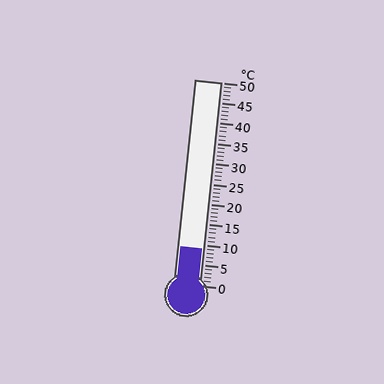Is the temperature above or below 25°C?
The temperature is below 25°C.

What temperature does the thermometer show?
The thermometer shows approximately 9°C.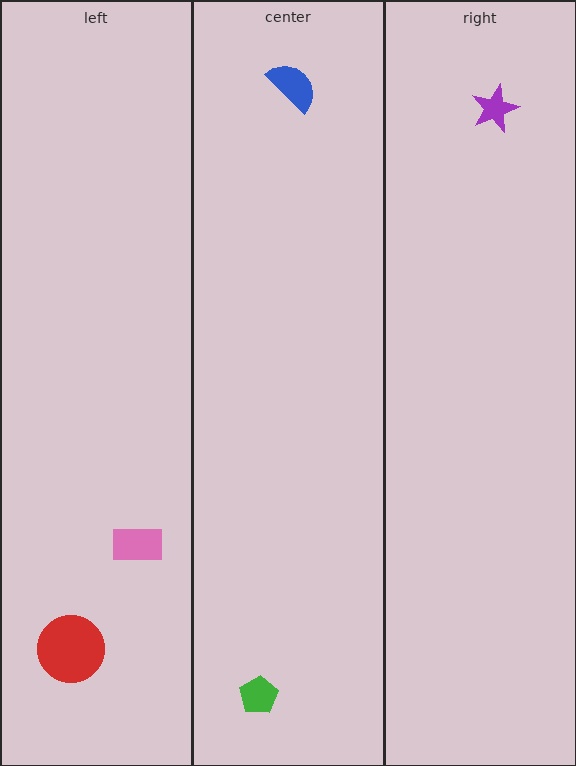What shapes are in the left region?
The pink rectangle, the red circle.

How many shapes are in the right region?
1.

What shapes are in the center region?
The blue semicircle, the green pentagon.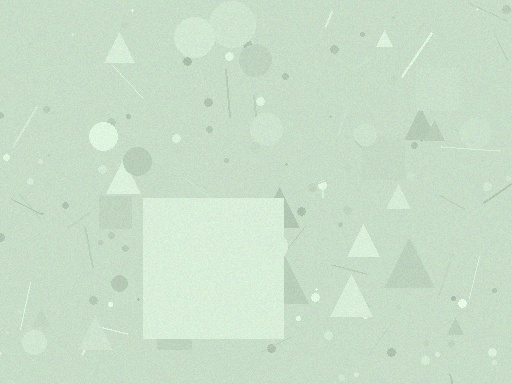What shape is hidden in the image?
A square is hidden in the image.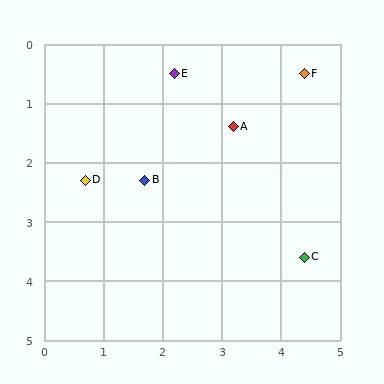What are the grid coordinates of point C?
Point C is at approximately (4.4, 3.6).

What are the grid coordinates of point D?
Point D is at approximately (0.7, 2.3).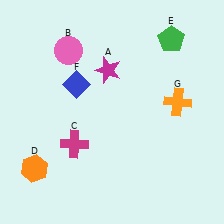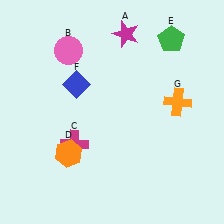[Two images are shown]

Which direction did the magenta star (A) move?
The magenta star (A) moved up.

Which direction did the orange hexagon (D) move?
The orange hexagon (D) moved right.